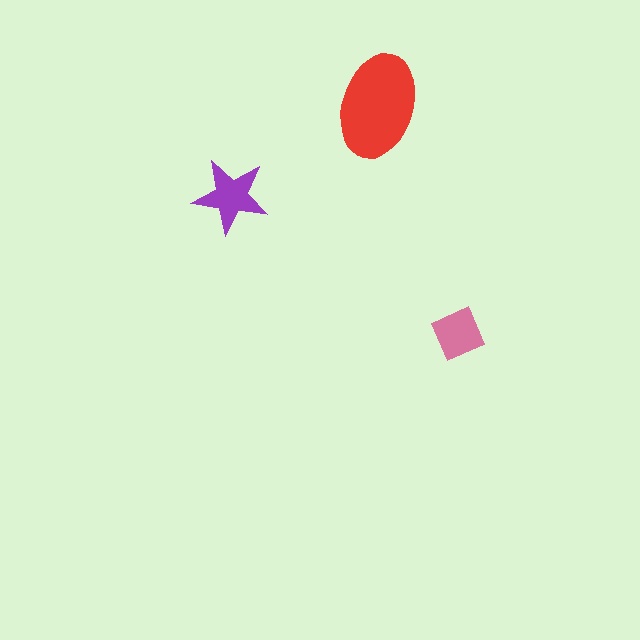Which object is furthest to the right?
The pink diamond is rightmost.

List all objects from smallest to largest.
The pink diamond, the purple star, the red ellipse.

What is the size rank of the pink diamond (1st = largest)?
3rd.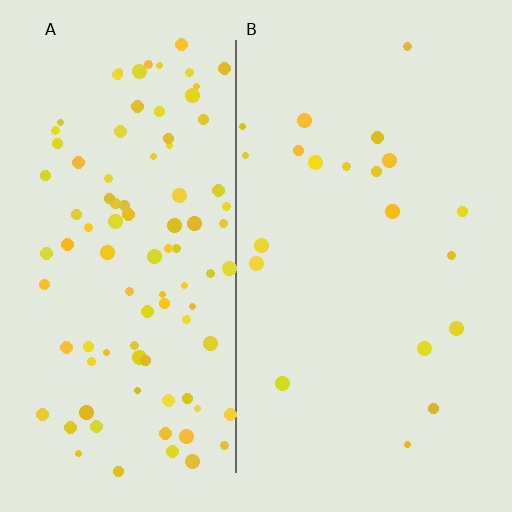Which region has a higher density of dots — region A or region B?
A (the left).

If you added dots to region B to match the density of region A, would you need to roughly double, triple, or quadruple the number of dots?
Approximately quadruple.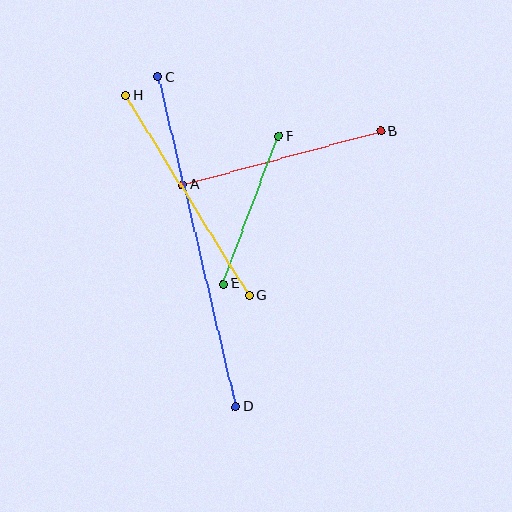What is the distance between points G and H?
The distance is approximately 235 pixels.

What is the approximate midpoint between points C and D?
The midpoint is at approximately (197, 242) pixels.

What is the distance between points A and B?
The distance is approximately 206 pixels.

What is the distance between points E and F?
The distance is approximately 157 pixels.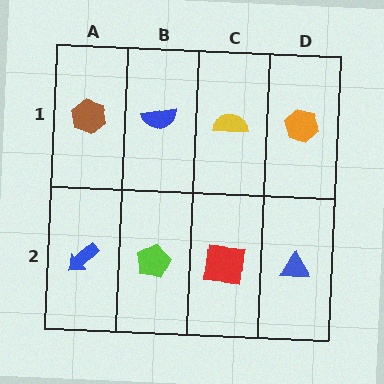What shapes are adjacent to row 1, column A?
A blue arrow (row 2, column A), a blue semicircle (row 1, column B).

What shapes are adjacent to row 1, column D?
A blue triangle (row 2, column D), a yellow semicircle (row 1, column C).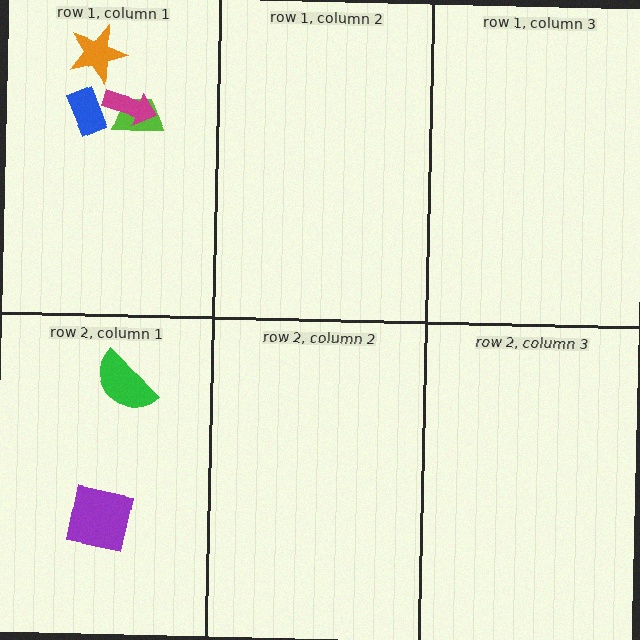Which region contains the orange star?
The row 1, column 1 region.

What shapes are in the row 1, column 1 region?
The orange star, the lime trapezoid, the blue rectangle, the magenta arrow.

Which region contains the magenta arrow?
The row 1, column 1 region.